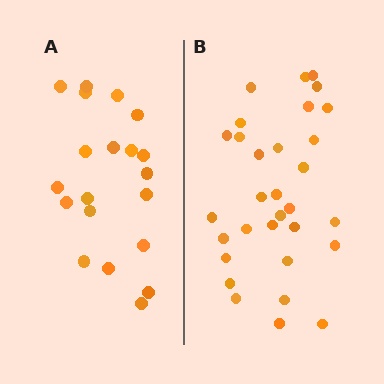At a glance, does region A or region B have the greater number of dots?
Region B (the right region) has more dots.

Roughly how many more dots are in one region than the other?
Region B has roughly 12 or so more dots than region A.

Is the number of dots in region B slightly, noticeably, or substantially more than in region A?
Region B has substantially more. The ratio is roughly 1.6 to 1.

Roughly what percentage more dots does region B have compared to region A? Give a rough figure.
About 55% more.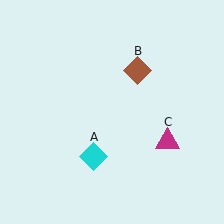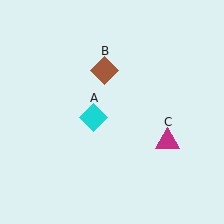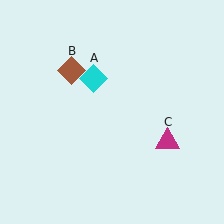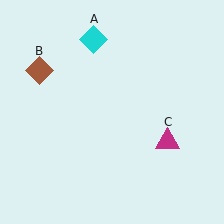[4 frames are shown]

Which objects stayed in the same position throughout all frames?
Magenta triangle (object C) remained stationary.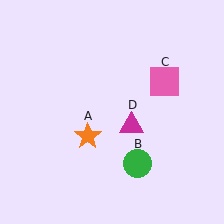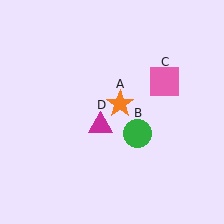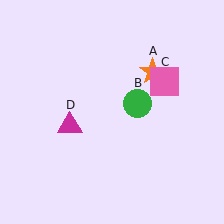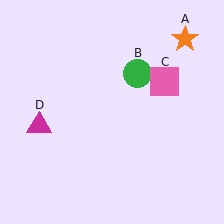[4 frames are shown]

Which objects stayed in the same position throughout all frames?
Pink square (object C) remained stationary.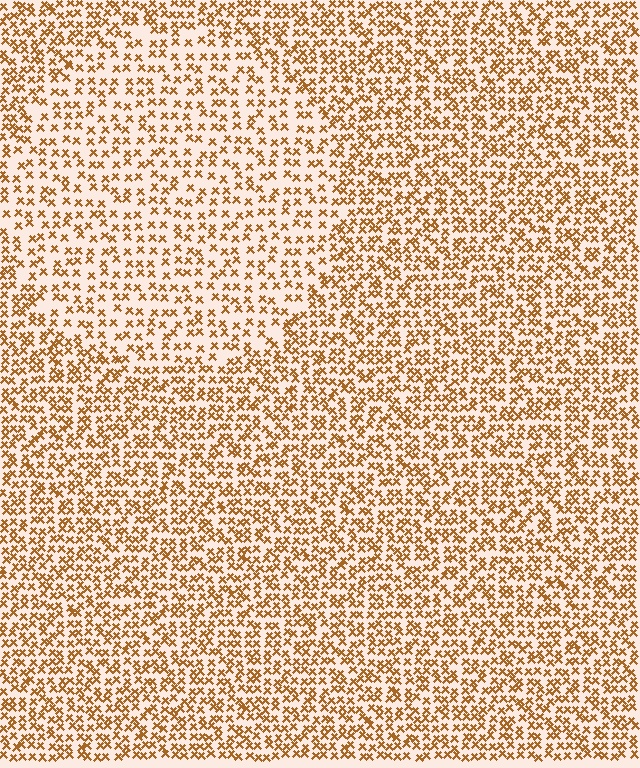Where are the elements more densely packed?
The elements are more densely packed outside the circle boundary.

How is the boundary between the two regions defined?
The boundary is defined by a change in element density (approximately 1.7x ratio). All elements are the same color, size, and shape.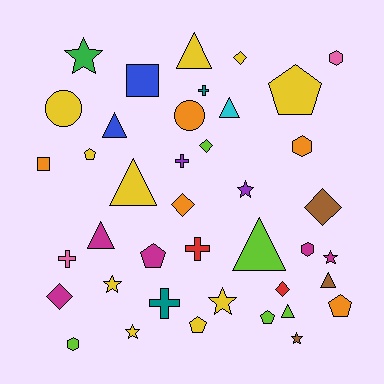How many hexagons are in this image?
There are 4 hexagons.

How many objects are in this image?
There are 40 objects.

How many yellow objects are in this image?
There are 10 yellow objects.